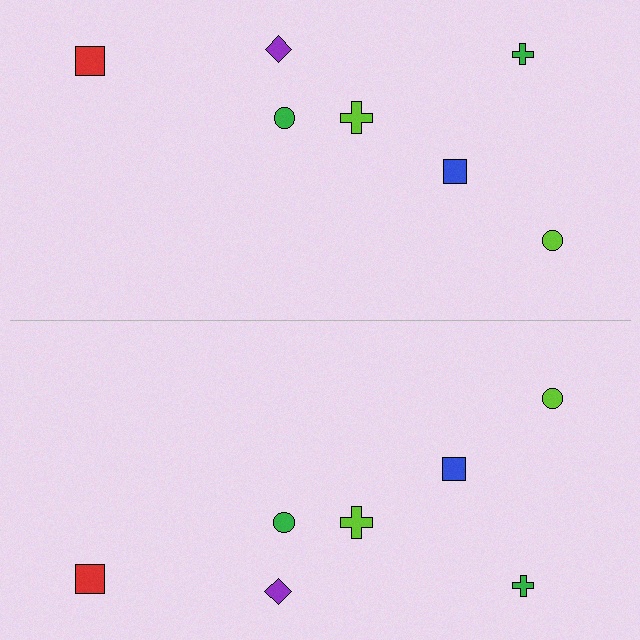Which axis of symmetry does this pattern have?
The pattern has a horizontal axis of symmetry running through the center of the image.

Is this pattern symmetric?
Yes, this pattern has bilateral (reflection) symmetry.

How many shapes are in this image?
There are 14 shapes in this image.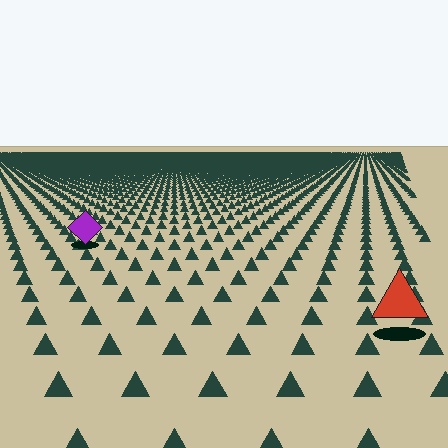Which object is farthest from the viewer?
The purple diamond is farthest from the viewer. It appears smaller and the ground texture around it is denser.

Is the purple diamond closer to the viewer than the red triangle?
No. The red triangle is closer — you can tell from the texture gradient: the ground texture is coarser near it.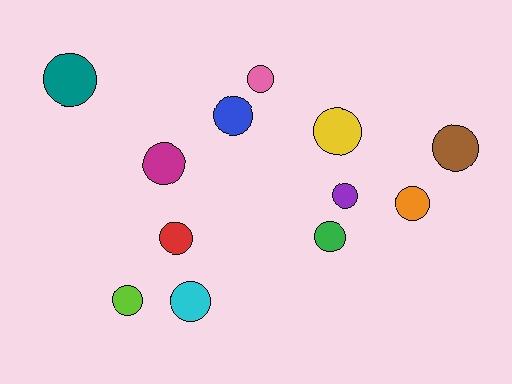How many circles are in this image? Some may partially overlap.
There are 12 circles.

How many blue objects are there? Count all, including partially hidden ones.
There is 1 blue object.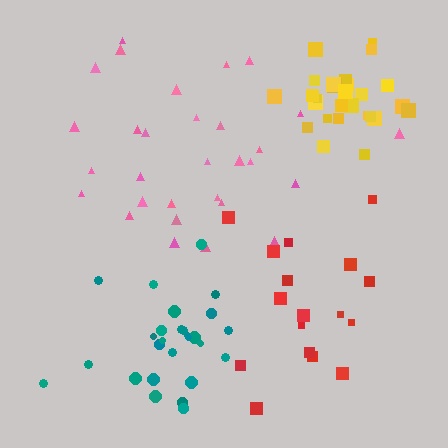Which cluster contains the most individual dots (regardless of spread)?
Pink (30).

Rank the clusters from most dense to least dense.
yellow, teal, pink, red.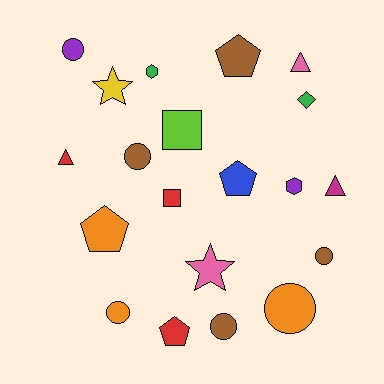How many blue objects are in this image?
There is 1 blue object.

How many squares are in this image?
There are 2 squares.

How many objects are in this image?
There are 20 objects.